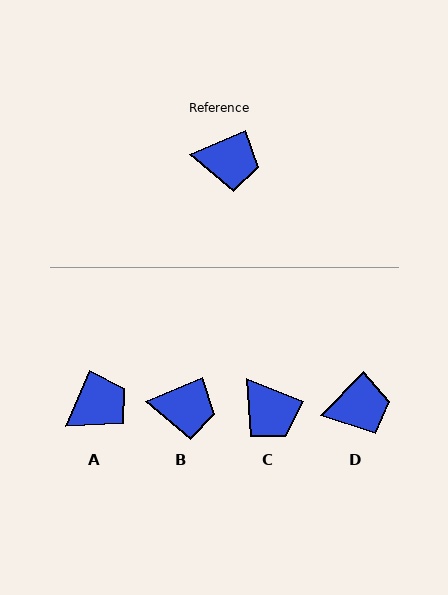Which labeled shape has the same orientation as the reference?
B.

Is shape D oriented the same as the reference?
No, it is off by about 22 degrees.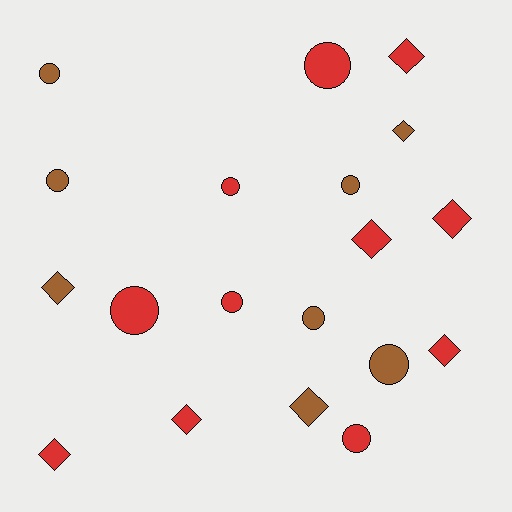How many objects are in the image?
There are 19 objects.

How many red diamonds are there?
There are 6 red diamonds.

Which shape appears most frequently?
Circle, with 10 objects.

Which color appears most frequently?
Red, with 11 objects.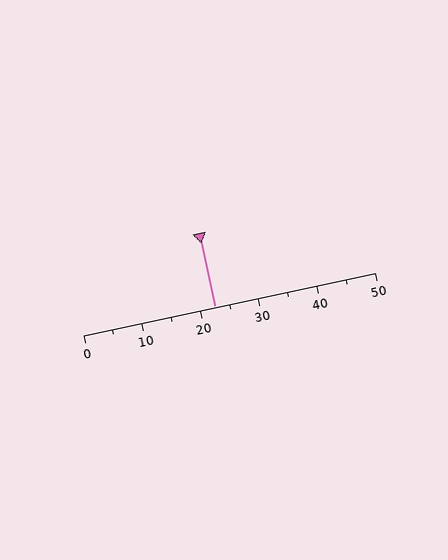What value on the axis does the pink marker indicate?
The marker indicates approximately 22.5.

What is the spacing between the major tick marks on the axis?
The major ticks are spaced 10 apart.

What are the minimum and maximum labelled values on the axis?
The axis runs from 0 to 50.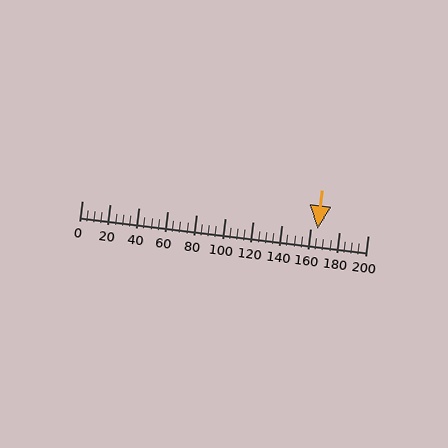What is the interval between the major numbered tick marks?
The major tick marks are spaced 20 units apart.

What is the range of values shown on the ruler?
The ruler shows values from 0 to 200.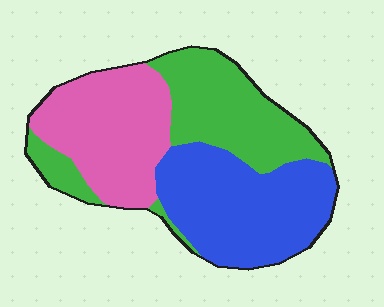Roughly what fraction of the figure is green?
Green covers roughly 30% of the figure.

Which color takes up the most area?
Blue, at roughly 35%.